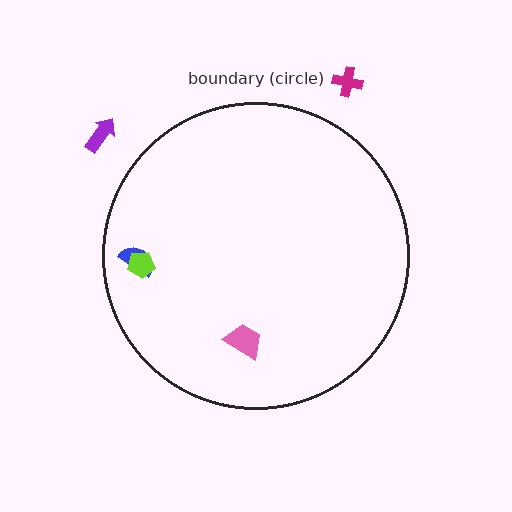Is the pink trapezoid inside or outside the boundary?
Inside.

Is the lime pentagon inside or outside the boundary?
Inside.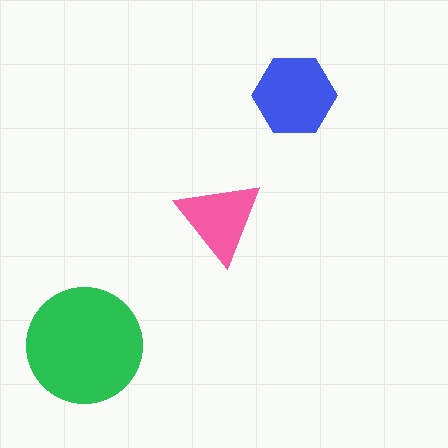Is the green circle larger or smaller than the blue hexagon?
Larger.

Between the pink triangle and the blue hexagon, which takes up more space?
The blue hexagon.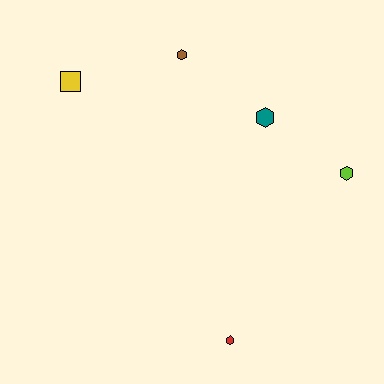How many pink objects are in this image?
There are no pink objects.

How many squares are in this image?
There is 1 square.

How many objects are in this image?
There are 5 objects.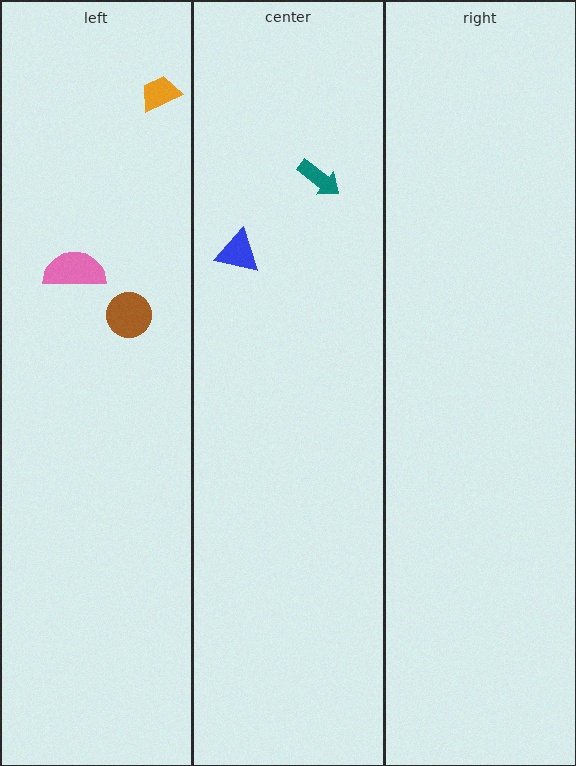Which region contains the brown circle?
The left region.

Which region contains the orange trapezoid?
The left region.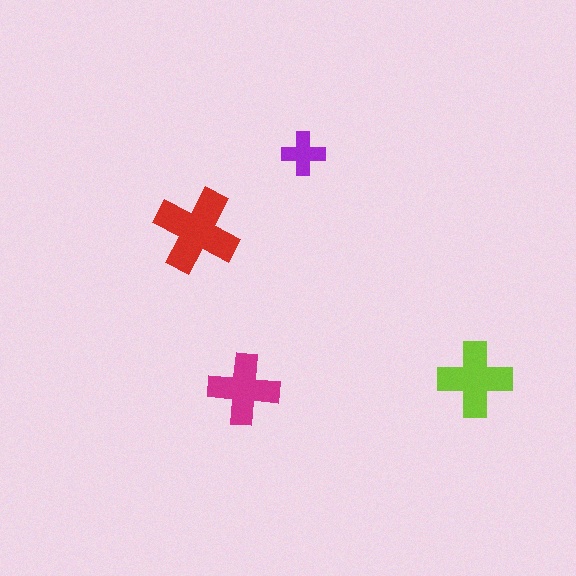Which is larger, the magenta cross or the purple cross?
The magenta one.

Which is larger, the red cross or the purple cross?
The red one.